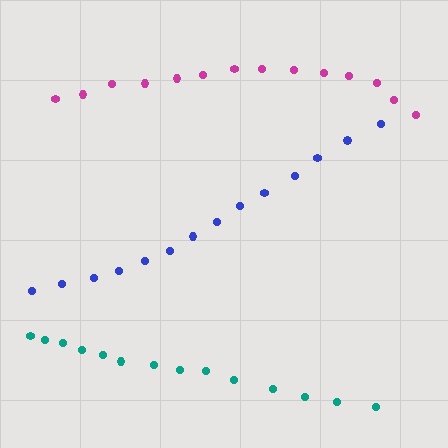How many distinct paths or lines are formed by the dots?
There are 3 distinct paths.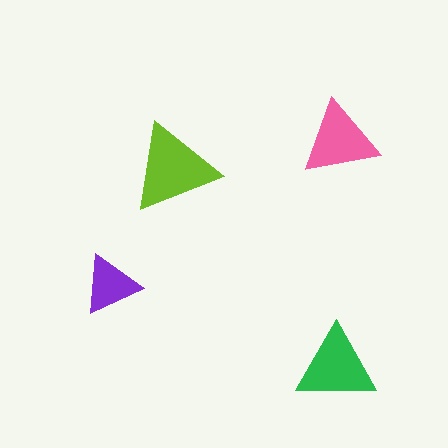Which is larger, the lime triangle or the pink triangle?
The lime one.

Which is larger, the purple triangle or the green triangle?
The green one.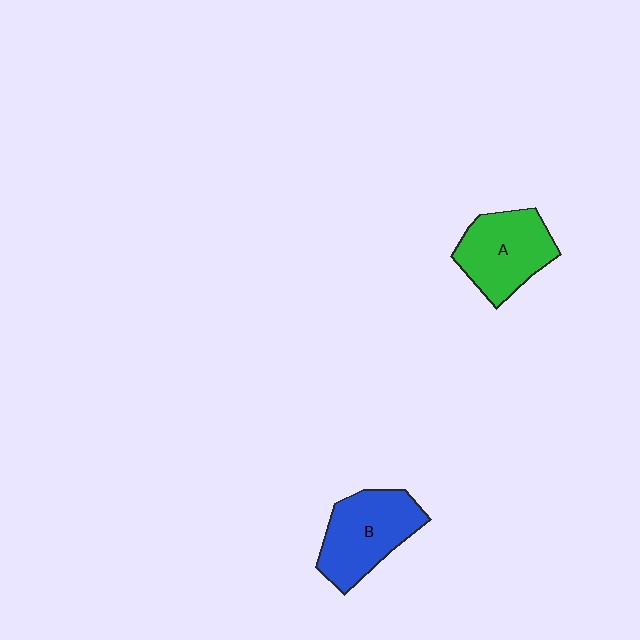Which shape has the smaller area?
Shape A (green).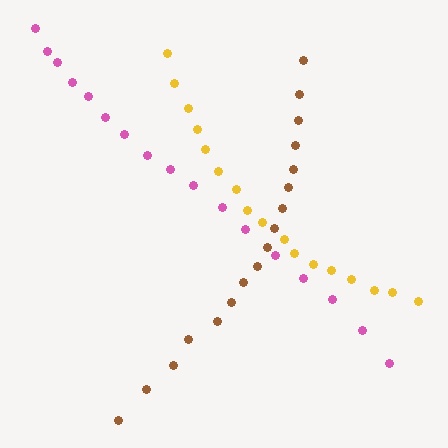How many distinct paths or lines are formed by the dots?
There are 3 distinct paths.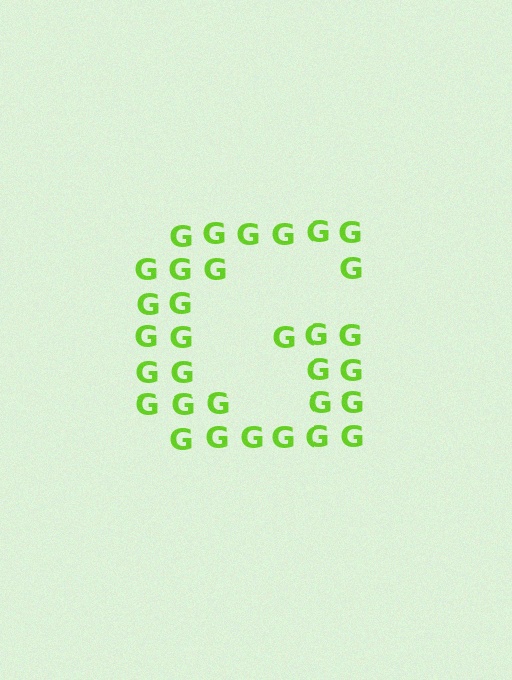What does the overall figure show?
The overall figure shows the letter G.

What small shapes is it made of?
It is made of small letter G's.